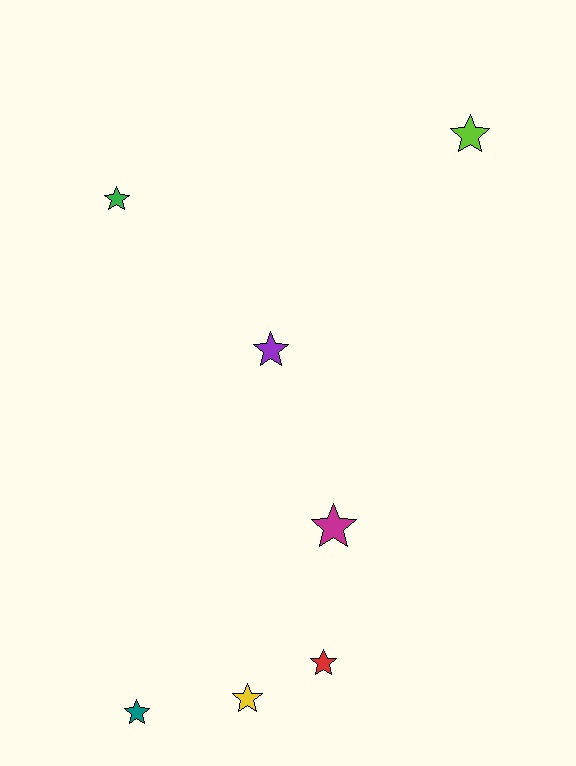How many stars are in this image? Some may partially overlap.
There are 7 stars.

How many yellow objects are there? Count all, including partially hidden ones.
There is 1 yellow object.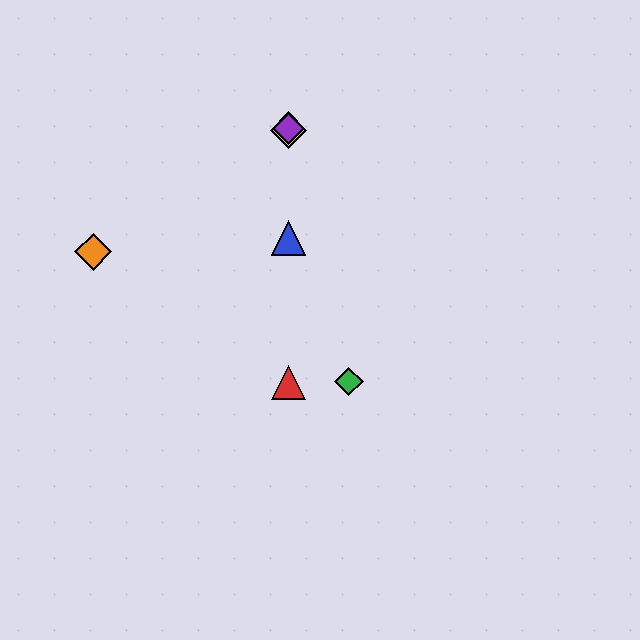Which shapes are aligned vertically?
The red triangle, the blue triangle, the yellow diamond, the purple diamond are aligned vertically.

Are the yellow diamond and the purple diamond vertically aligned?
Yes, both are at x≈288.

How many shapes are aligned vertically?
4 shapes (the red triangle, the blue triangle, the yellow diamond, the purple diamond) are aligned vertically.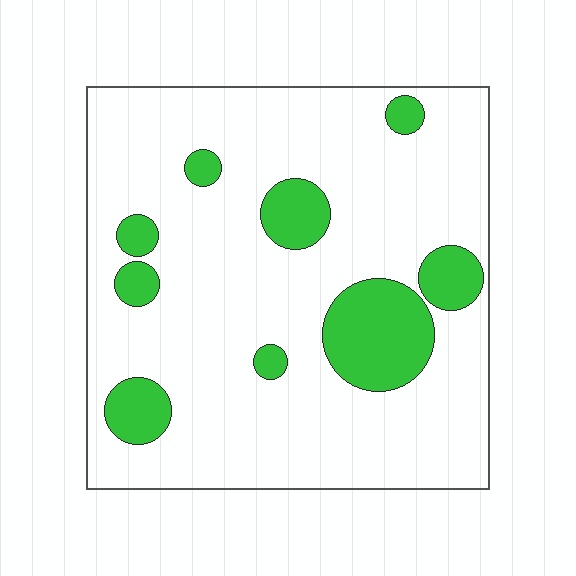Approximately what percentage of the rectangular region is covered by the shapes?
Approximately 15%.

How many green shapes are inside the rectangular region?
9.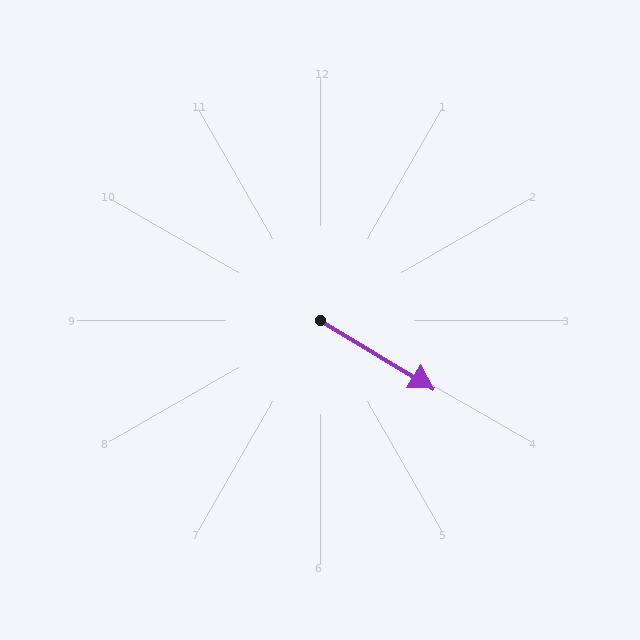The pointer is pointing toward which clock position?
Roughly 4 o'clock.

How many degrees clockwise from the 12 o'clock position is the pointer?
Approximately 121 degrees.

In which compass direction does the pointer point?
Southeast.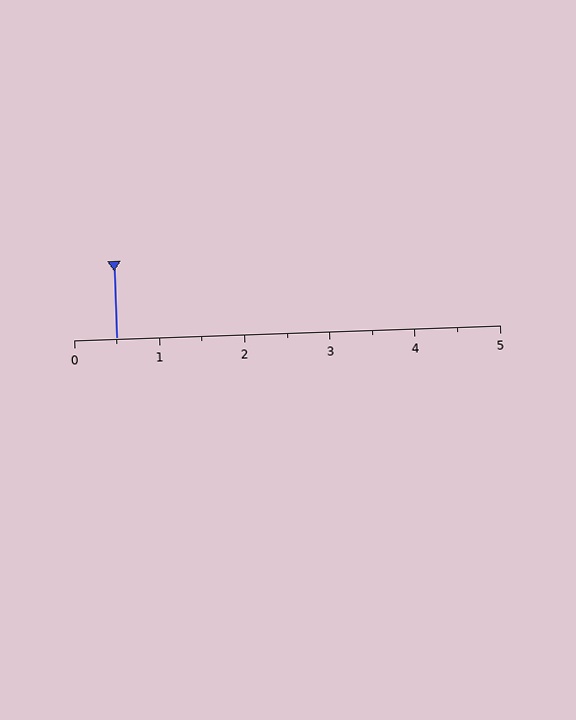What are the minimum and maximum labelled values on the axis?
The axis runs from 0 to 5.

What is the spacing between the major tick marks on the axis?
The major ticks are spaced 1 apart.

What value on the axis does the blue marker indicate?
The marker indicates approximately 0.5.